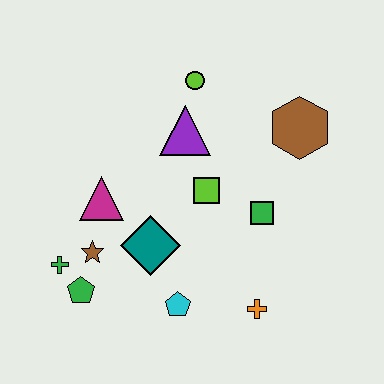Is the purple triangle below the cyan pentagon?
No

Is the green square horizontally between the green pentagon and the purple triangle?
No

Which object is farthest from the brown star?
The brown hexagon is farthest from the brown star.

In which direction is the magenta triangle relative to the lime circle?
The magenta triangle is below the lime circle.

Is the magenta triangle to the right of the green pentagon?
Yes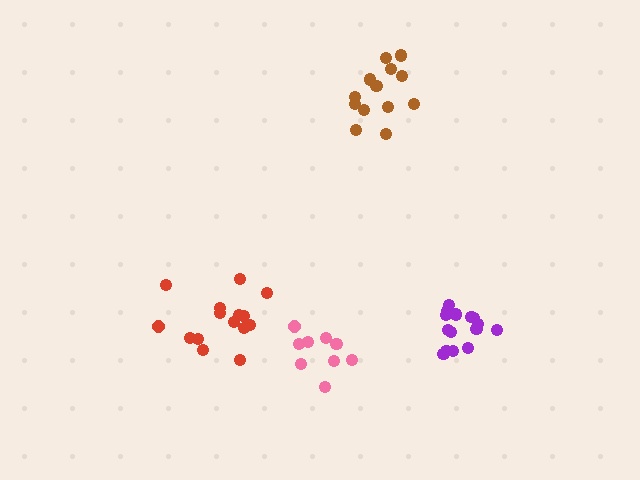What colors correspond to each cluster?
The clusters are colored: pink, purple, red, brown.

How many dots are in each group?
Group 1: 9 dots, Group 2: 15 dots, Group 3: 15 dots, Group 4: 13 dots (52 total).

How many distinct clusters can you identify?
There are 4 distinct clusters.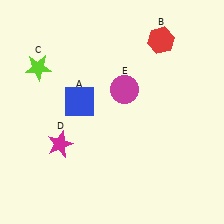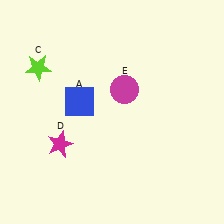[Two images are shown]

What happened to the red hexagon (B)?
The red hexagon (B) was removed in Image 2. It was in the top-right area of Image 1.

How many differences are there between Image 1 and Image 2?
There is 1 difference between the two images.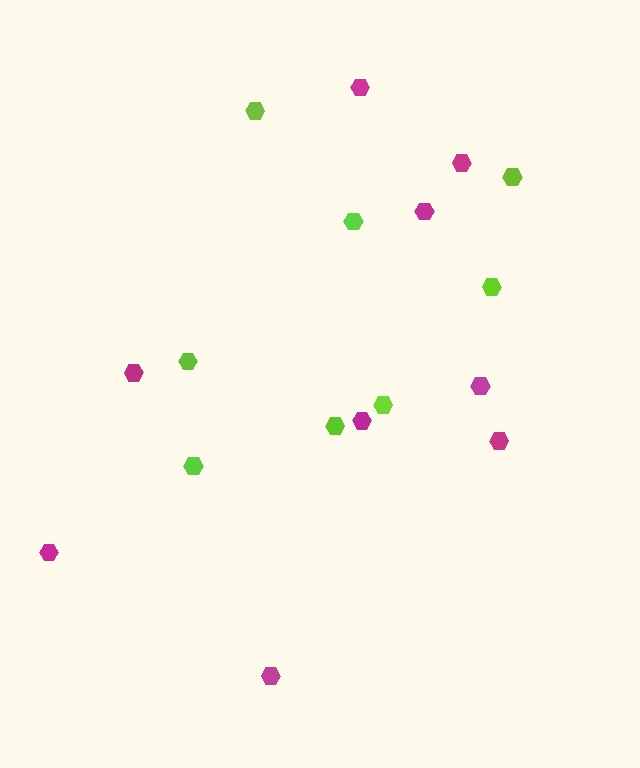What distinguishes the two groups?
There are 2 groups: one group of lime hexagons (8) and one group of magenta hexagons (9).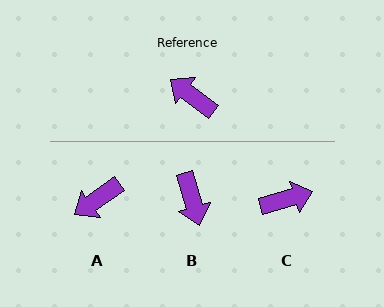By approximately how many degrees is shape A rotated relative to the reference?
Approximately 72 degrees counter-clockwise.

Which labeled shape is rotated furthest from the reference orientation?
B, about 144 degrees away.